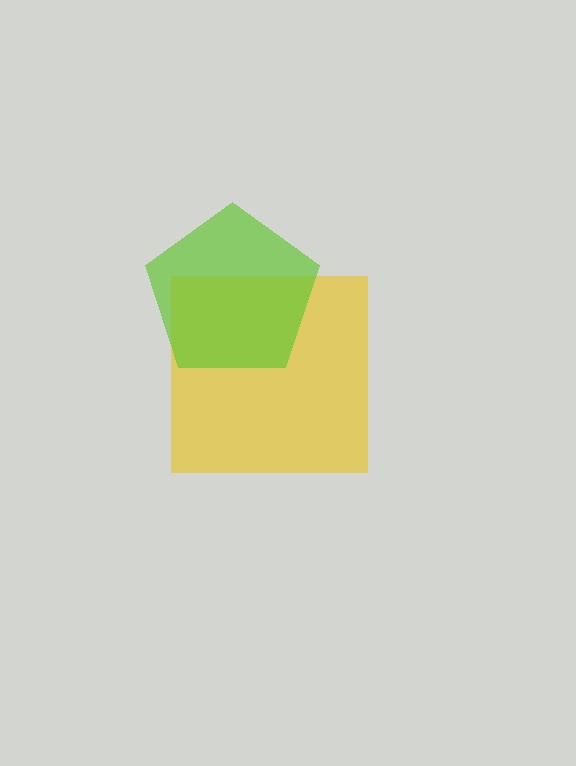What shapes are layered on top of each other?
The layered shapes are: a yellow square, a lime pentagon.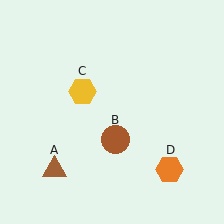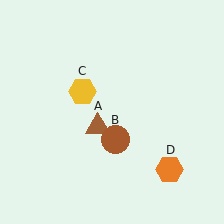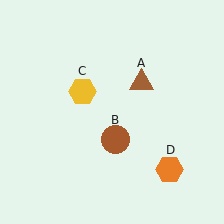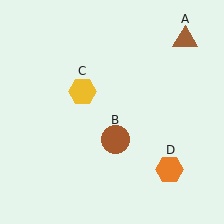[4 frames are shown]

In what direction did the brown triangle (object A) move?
The brown triangle (object A) moved up and to the right.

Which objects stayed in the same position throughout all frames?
Brown circle (object B) and yellow hexagon (object C) and orange hexagon (object D) remained stationary.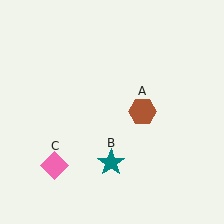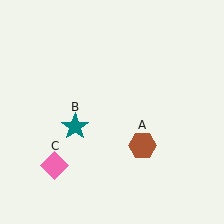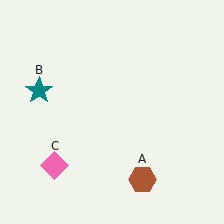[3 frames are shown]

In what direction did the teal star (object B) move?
The teal star (object B) moved up and to the left.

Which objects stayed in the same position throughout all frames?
Pink diamond (object C) remained stationary.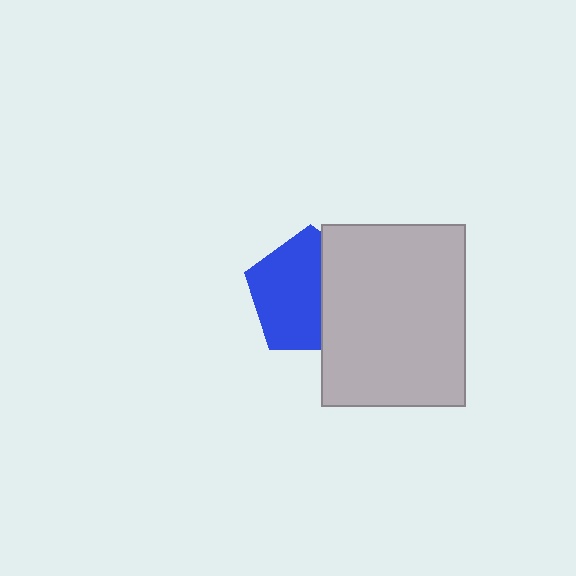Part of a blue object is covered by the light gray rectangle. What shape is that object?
It is a pentagon.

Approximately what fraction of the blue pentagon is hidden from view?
Roughly 38% of the blue pentagon is hidden behind the light gray rectangle.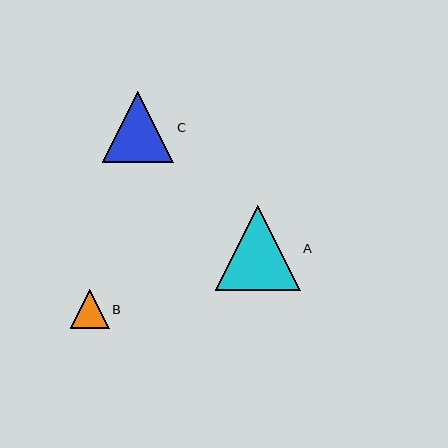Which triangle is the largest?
Triangle A is the largest with a size of approximately 85 pixels.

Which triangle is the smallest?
Triangle B is the smallest with a size of approximately 39 pixels.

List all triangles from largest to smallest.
From largest to smallest: A, C, B.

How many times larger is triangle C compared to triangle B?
Triangle C is approximately 1.9 times the size of triangle B.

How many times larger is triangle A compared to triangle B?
Triangle A is approximately 2.2 times the size of triangle B.